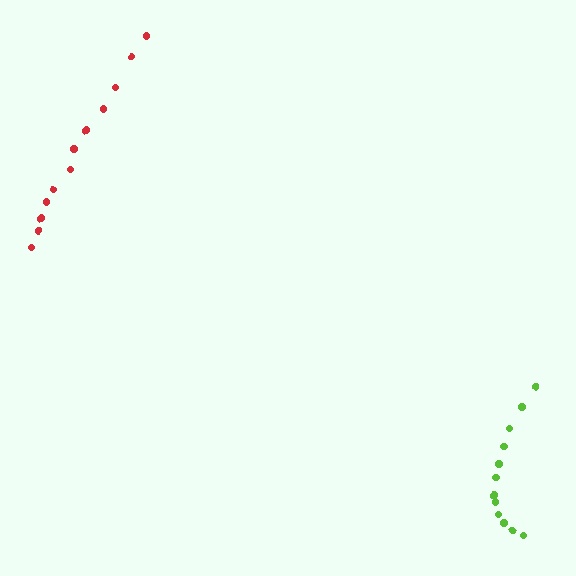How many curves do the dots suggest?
There are 2 distinct paths.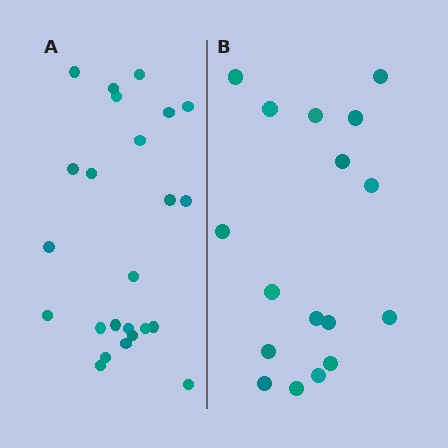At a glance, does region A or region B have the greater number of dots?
Region A (the left region) has more dots.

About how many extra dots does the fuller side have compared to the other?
Region A has roughly 8 or so more dots than region B.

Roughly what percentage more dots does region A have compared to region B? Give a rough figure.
About 40% more.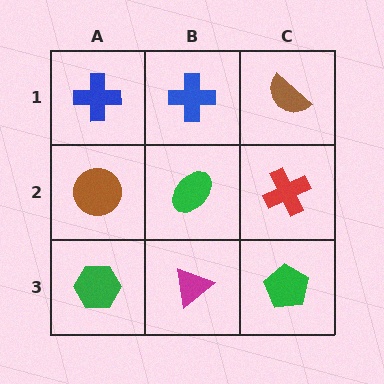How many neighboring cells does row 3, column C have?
2.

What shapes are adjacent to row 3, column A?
A brown circle (row 2, column A), a magenta triangle (row 3, column B).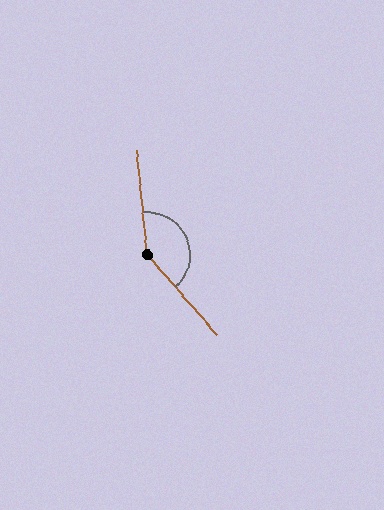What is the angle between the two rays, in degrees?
Approximately 144 degrees.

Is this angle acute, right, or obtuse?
It is obtuse.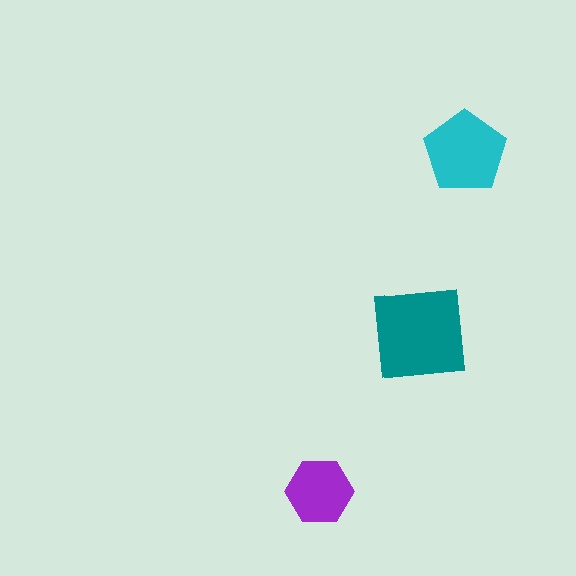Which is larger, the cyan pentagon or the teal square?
The teal square.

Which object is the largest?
The teal square.